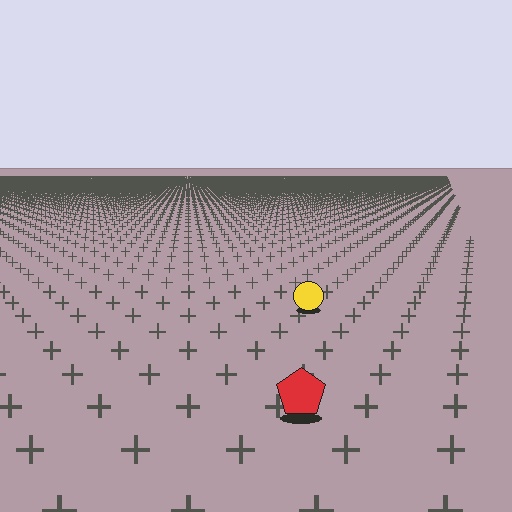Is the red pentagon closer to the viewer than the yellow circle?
Yes. The red pentagon is closer — you can tell from the texture gradient: the ground texture is coarser near it.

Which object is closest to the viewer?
The red pentagon is closest. The texture marks near it are larger and more spread out.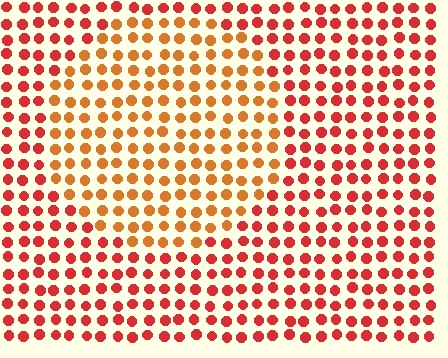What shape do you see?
I see a circle.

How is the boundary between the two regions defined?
The boundary is defined purely by a slight shift in hue (about 30 degrees). Spacing, size, and orientation are identical on both sides.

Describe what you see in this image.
The image is filled with small red elements in a uniform arrangement. A circle-shaped region is visible where the elements are tinted to a slightly different hue, forming a subtle color boundary.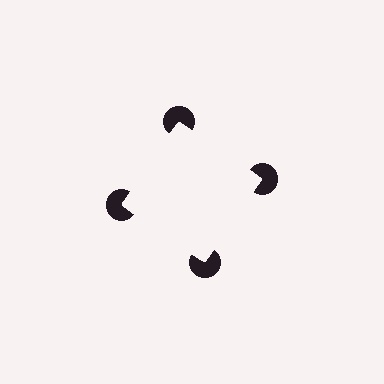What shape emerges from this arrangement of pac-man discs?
An illusory square — its edges are inferred from the aligned wedge cuts in the pac-man discs, not physically drawn.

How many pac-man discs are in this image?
There are 4 — one at each vertex of the illusory square.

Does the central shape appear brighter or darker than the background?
It typically appears slightly brighter than the background, even though no actual brightness change is drawn.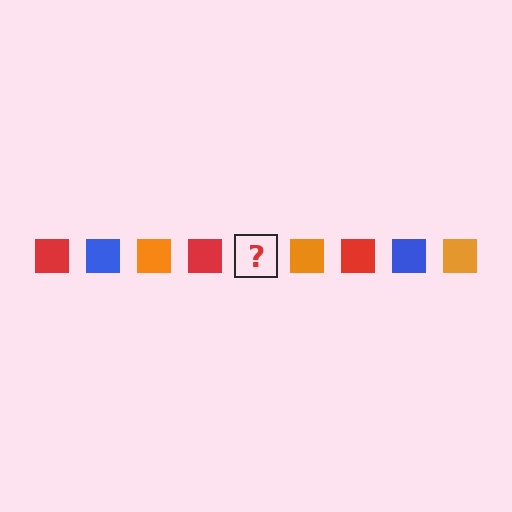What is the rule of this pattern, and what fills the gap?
The rule is that the pattern cycles through red, blue, orange squares. The gap should be filled with a blue square.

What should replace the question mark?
The question mark should be replaced with a blue square.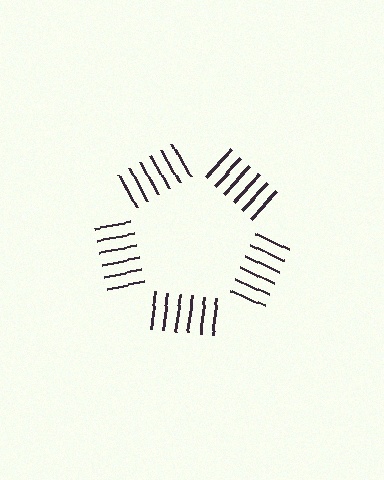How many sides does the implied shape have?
5 sides — the line-ends trace a pentagon.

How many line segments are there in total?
30 — 6 along each of the 5 edges.